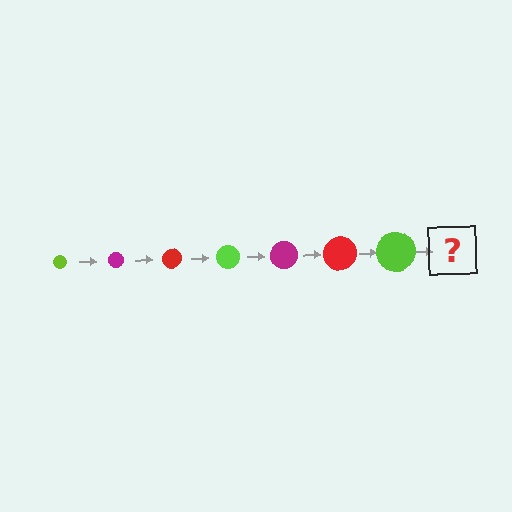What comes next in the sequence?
The next element should be a magenta circle, larger than the previous one.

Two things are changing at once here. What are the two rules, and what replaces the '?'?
The two rules are that the circle grows larger each step and the color cycles through lime, magenta, and red. The '?' should be a magenta circle, larger than the previous one.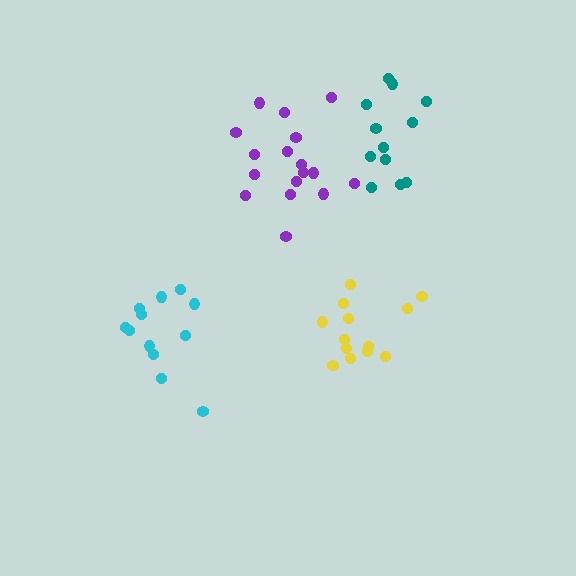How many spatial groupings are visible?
There are 4 spatial groupings.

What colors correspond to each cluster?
The clusters are colored: purple, yellow, cyan, teal.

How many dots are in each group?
Group 1: 17 dots, Group 2: 13 dots, Group 3: 12 dots, Group 4: 12 dots (54 total).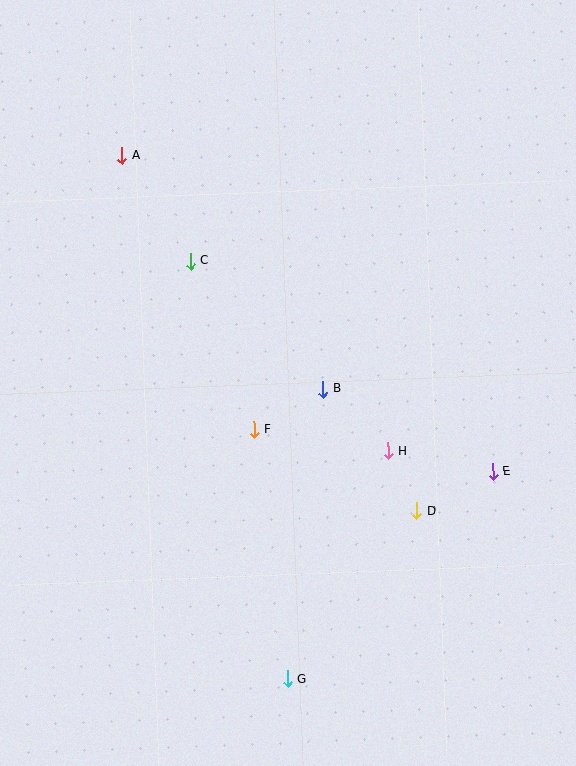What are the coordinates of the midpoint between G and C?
The midpoint between G and C is at (239, 470).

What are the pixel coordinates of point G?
Point G is at (287, 679).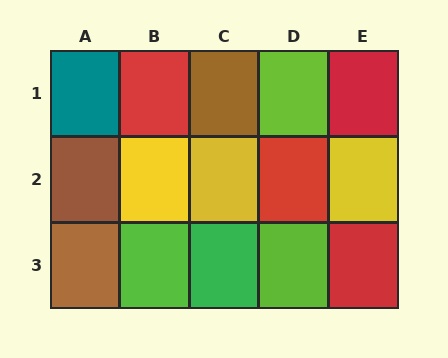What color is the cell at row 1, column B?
Red.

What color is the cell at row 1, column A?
Teal.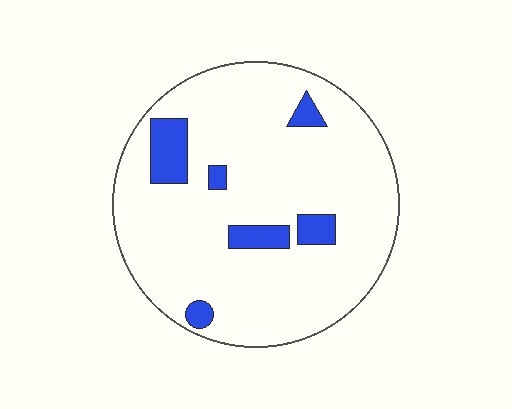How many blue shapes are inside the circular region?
6.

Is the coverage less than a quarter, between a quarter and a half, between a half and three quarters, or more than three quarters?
Less than a quarter.